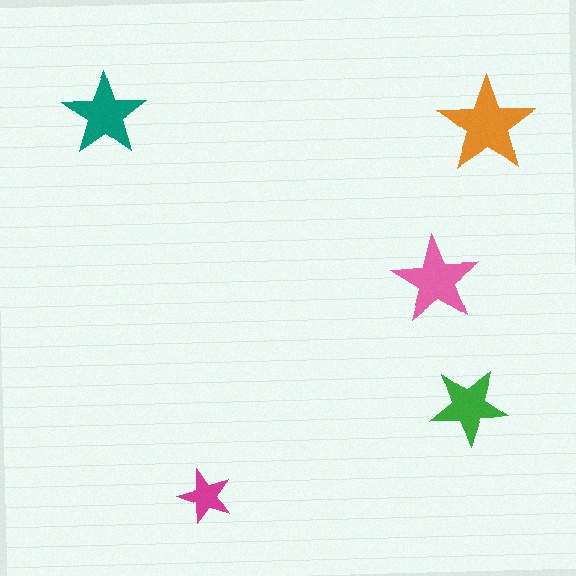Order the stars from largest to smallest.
the orange one, the pink one, the teal one, the green one, the magenta one.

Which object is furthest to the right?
The orange star is rightmost.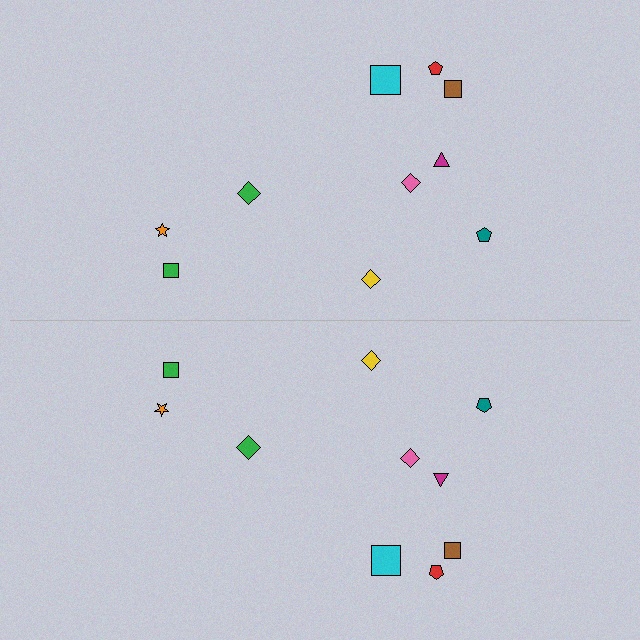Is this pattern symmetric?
Yes, this pattern has bilateral (reflection) symmetry.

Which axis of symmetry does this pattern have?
The pattern has a horizontal axis of symmetry running through the center of the image.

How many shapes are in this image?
There are 20 shapes in this image.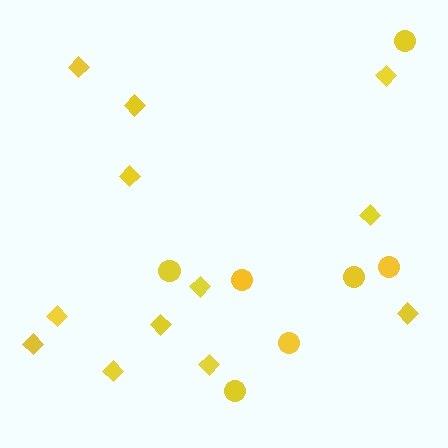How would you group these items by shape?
There are 2 groups: one group of circles (7) and one group of diamonds (12).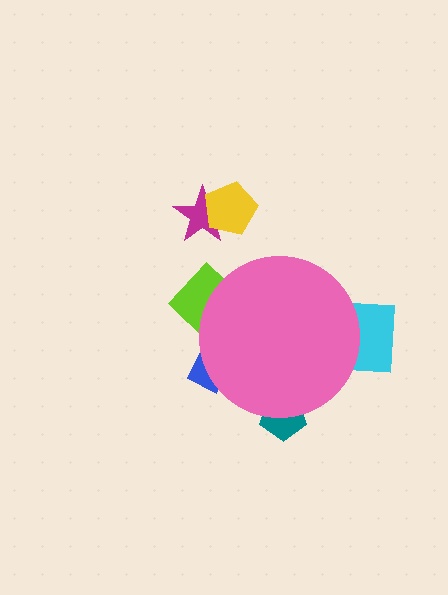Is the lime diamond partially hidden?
Yes, the lime diamond is partially hidden behind the pink circle.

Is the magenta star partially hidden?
No, the magenta star is fully visible.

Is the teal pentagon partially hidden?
Yes, the teal pentagon is partially hidden behind the pink circle.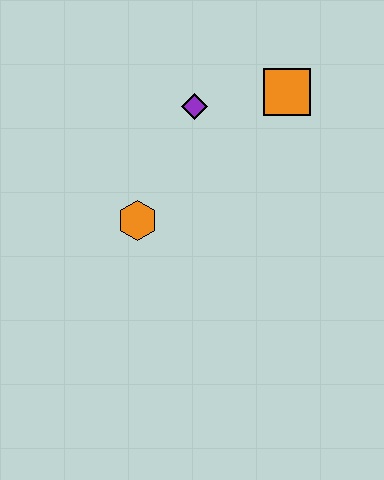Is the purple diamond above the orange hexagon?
Yes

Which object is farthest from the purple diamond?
The orange hexagon is farthest from the purple diamond.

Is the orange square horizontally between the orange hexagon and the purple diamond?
No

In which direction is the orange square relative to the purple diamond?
The orange square is to the right of the purple diamond.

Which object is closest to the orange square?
The purple diamond is closest to the orange square.